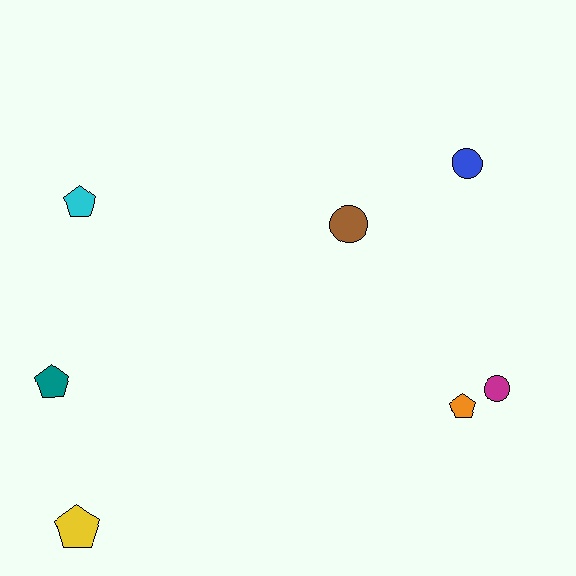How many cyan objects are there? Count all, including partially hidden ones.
There is 1 cyan object.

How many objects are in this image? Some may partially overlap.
There are 7 objects.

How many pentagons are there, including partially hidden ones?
There are 4 pentagons.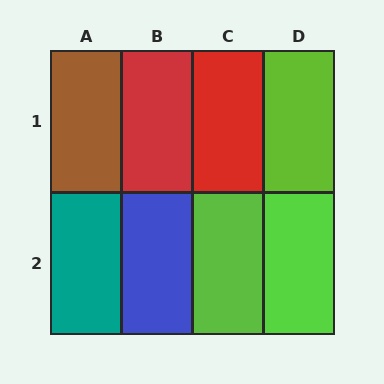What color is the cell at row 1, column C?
Red.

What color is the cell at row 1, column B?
Red.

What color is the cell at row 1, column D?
Lime.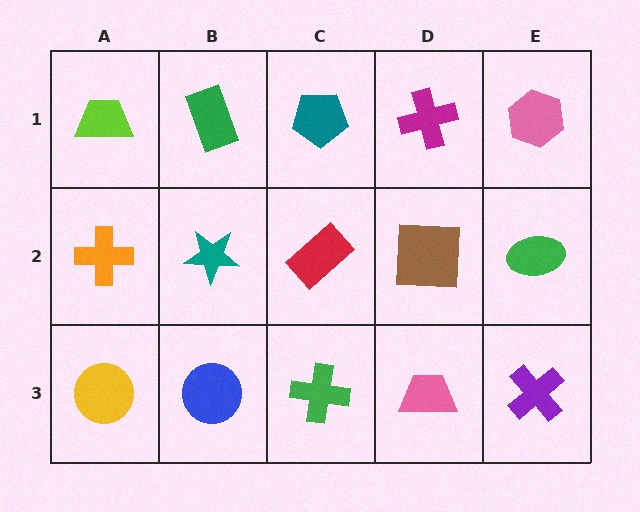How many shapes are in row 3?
5 shapes.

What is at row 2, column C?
A red rectangle.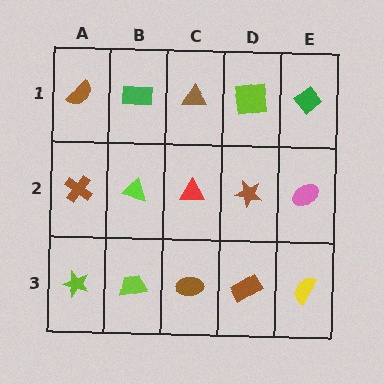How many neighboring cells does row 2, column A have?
3.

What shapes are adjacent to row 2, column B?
A green rectangle (row 1, column B), a lime trapezoid (row 3, column B), a brown cross (row 2, column A), a red triangle (row 2, column C).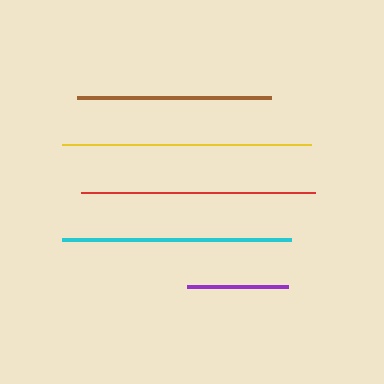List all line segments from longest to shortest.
From longest to shortest: yellow, red, cyan, brown, purple.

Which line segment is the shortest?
The purple line is the shortest at approximately 101 pixels.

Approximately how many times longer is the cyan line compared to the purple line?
The cyan line is approximately 2.3 times the length of the purple line.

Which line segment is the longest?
The yellow line is the longest at approximately 249 pixels.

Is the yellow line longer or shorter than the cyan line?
The yellow line is longer than the cyan line.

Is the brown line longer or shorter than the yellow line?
The yellow line is longer than the brown line.